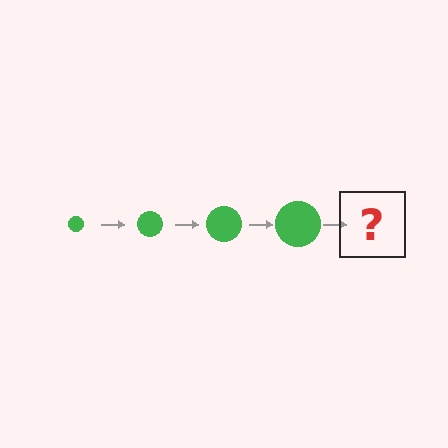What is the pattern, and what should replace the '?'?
The pattern is that the circle gets progressively larger each step. The '?' should be a green circle, larger than the previous one.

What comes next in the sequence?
The next element should be a green circle, larger than the previous one.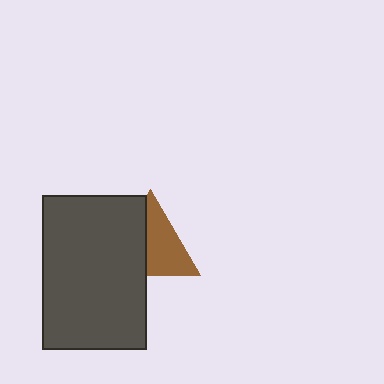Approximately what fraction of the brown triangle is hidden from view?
Roughly 44% of the brown triangle is hidden behind the dark gray rectangle.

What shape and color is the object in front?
The object in front is a dark gray rectangle.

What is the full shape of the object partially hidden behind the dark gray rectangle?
The partially hidden object is a brown triangle.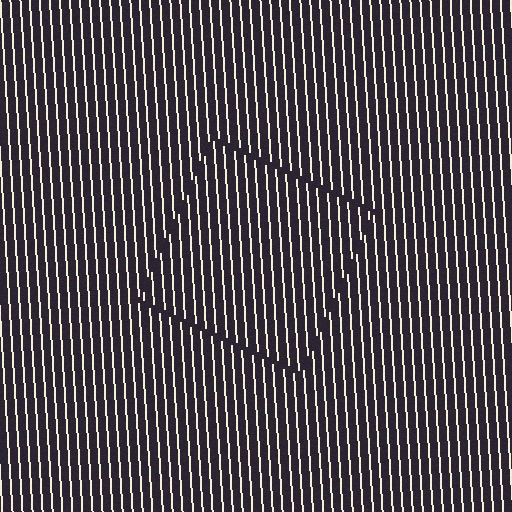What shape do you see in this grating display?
An illusory square. The interior of the shape contains the same grating, shifted by half a period — the contour is defined by the phase discontinuity where line-ends from the inner and outer gratings abut.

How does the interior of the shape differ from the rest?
The interior of the shape contains the same grating, shifted by half a period — the contour is defined by the phase discontinuity where line-ends from the inner and outer gratings abut.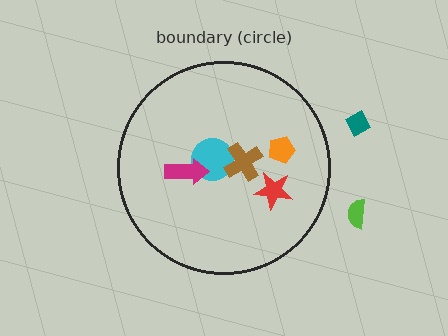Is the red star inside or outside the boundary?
Inside.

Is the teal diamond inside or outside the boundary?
Outside.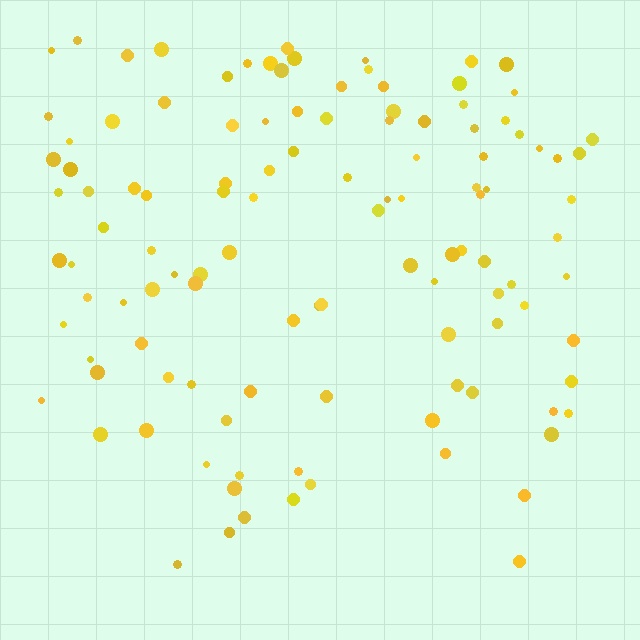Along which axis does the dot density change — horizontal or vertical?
Vertical.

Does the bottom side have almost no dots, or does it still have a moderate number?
Still a moderate number, just noticeably fewer than the top.